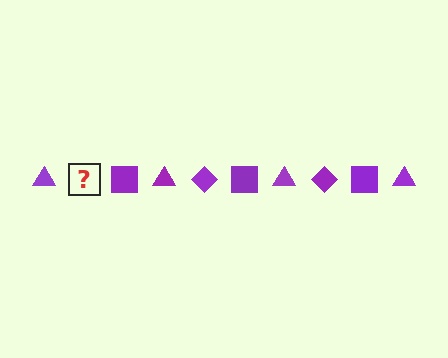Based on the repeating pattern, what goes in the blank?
The blank should be a purple diamond.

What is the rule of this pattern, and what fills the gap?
The rule is that the pattern cycles through triangle, diamond, square shapes in purple. The gap should be filled with a purple diamond.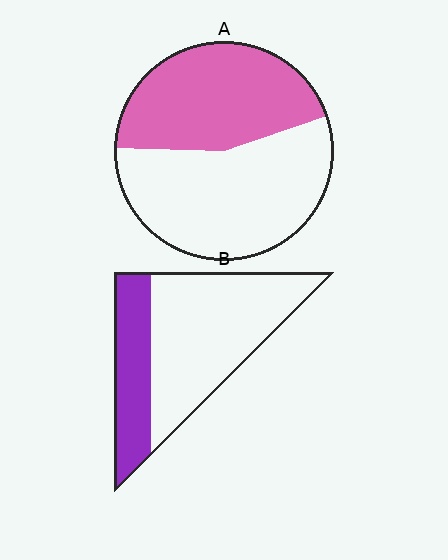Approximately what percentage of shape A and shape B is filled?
A is approximately 45% and B is approximately 30%.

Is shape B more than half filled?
No.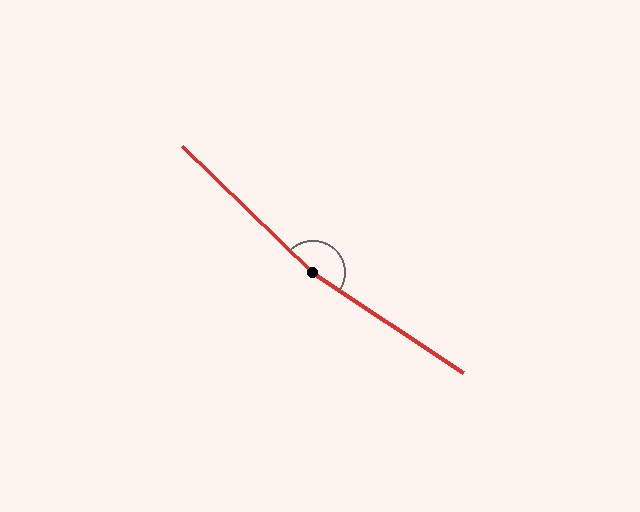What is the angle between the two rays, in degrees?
Approximately 170 degrees.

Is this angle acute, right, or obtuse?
It is obtuse.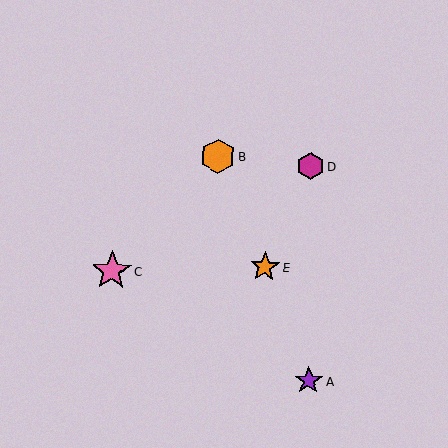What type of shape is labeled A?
Shape A is a purple star.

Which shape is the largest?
The pink star (labeled C) is the largest.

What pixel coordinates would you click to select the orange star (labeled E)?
Click at (265, 267) to select the orange star E.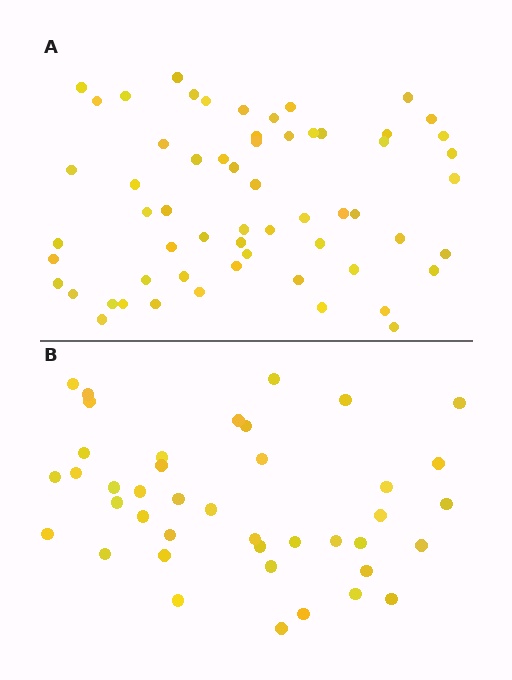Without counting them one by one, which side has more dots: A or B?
Region A (the top region) has more dots.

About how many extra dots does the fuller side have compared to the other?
Region A has approximately 20 more dots than region B.